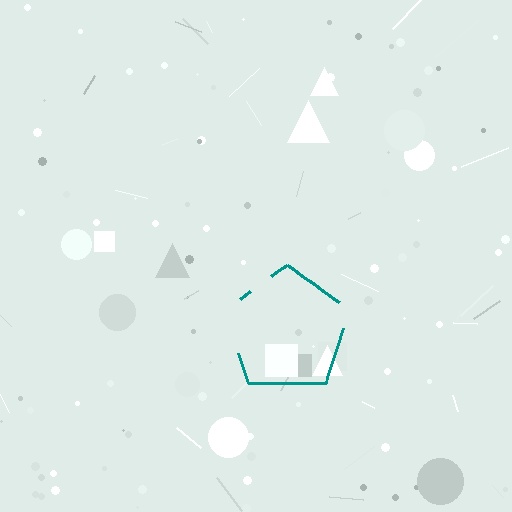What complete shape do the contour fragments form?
The contour fragments form a pentagon.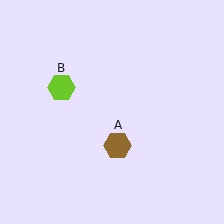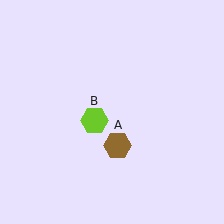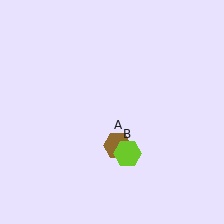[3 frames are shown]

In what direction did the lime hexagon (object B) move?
The lime hexagon (object B) moved down and to the right.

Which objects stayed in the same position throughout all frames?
Brown hexagon (object A) remained stationary.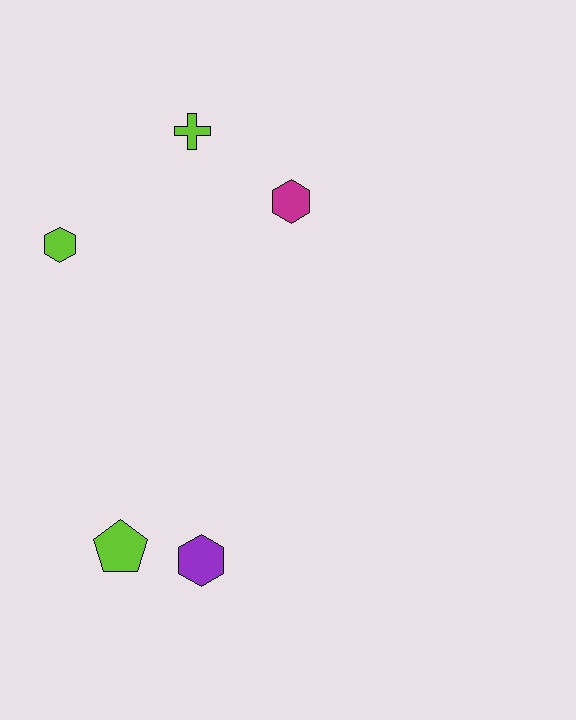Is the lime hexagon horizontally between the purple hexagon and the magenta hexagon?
No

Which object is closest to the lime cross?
The magenta hexagon is closest to the lime cross.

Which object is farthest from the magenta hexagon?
The lime pentagon is farthest from the magenta hexagon.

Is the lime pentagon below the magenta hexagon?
Yes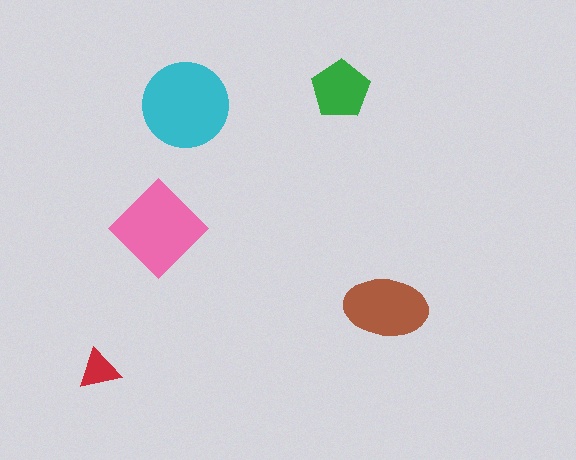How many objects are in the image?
There are 5 objects in the image.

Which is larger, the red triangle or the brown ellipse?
The brown ellipse.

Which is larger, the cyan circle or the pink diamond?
The cyan circle.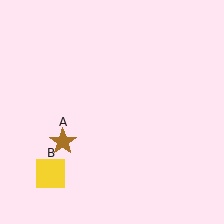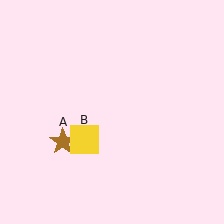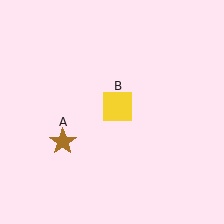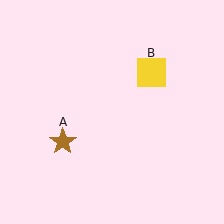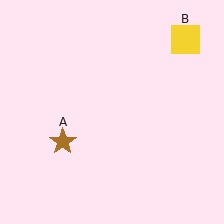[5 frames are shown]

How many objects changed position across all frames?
1 object changed position: yellow square (object B).